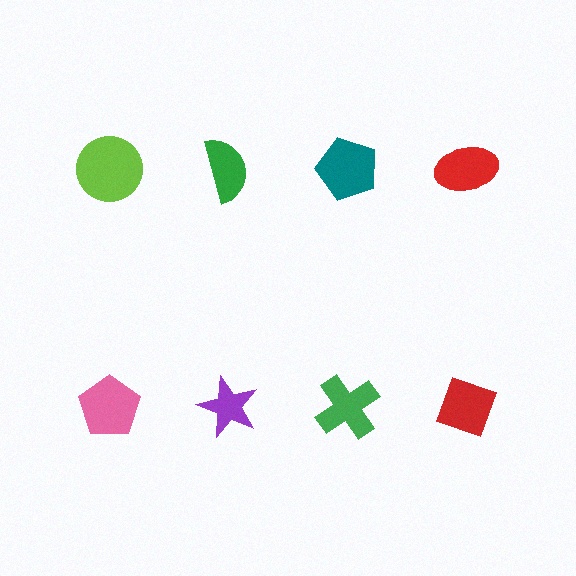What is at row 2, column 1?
A pink pentagon.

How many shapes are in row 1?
4 shapes.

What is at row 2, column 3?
A green cross.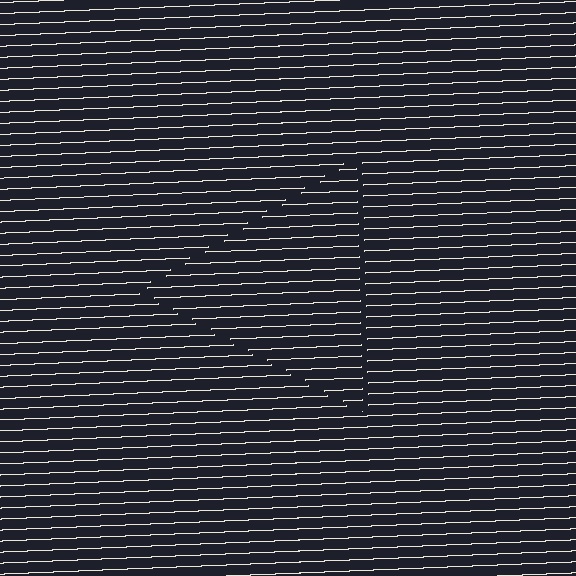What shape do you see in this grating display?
An illusory triangle. The interior of the shape contains the same grating, shifted by half a period — the contour is defined by the phase discontinuity where line-ends from the inner and outer gratings abut.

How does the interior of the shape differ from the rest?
The interior of the shape contains the same grating, shifted by half a period — the contour is defined by the phase discontinuity where line-ends from the inner and outer gratings abut.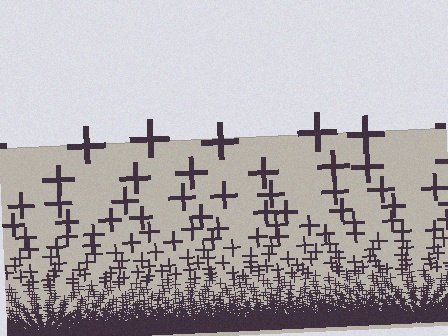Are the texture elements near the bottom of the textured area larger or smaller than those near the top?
Smaller. The gradient is inverted — elements near the bottom are smaller and denser.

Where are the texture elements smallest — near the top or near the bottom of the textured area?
Near the bottom.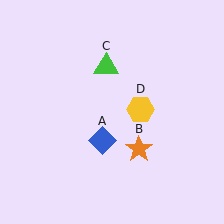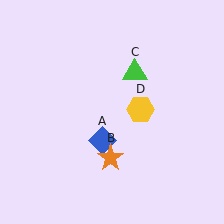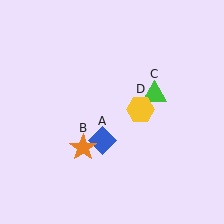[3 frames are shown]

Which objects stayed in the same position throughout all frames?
Blue diamond (object A) and yellow hexagon (object D) remained stationary.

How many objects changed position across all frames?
2 objects changed position: orange star (object B), green triangle (object C).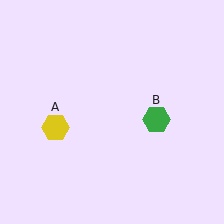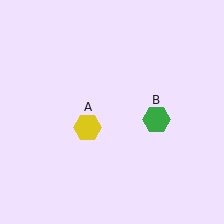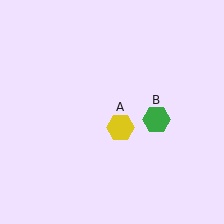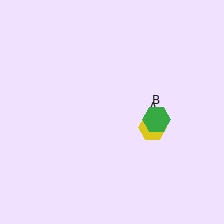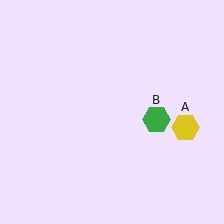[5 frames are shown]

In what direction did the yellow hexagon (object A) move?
The yellow hexagon (object A) moved right.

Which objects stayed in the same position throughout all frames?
Green hexagon (object B) remained stationary.